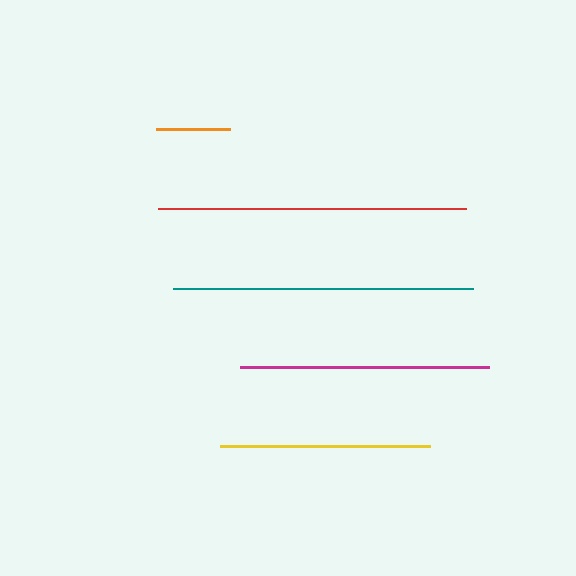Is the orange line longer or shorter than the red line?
The red line is longer than the orange line.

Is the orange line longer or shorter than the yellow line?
The yellow line is longer than the orange line.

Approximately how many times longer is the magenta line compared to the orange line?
The magenta line is approximately 3.4 times the length of the orange line.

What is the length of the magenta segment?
The magenta segment is approximately 249 pixels long.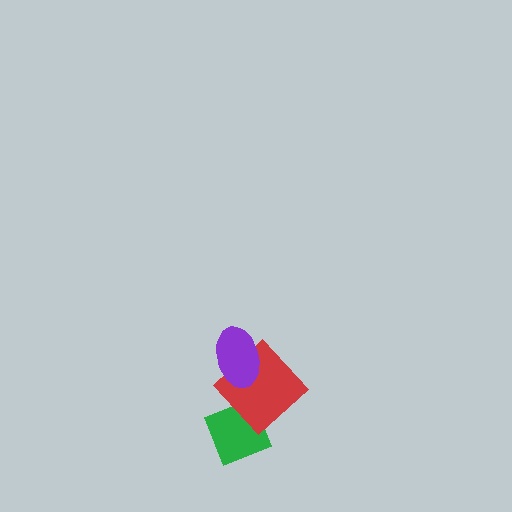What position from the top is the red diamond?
The red diamond is 2nd from the top.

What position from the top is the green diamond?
The green diamond is 3rd from the top.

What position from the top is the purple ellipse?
The purple ellipse is 1st from the top.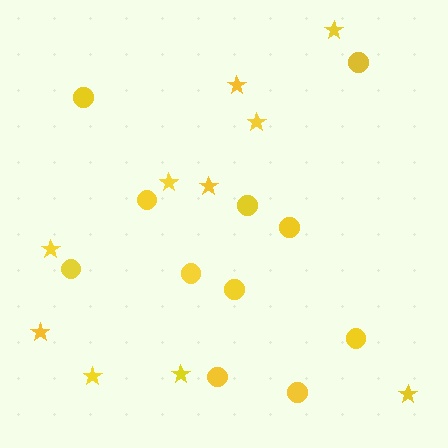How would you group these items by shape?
There are 2 groups: one group of stars (10) and one group of circles (11).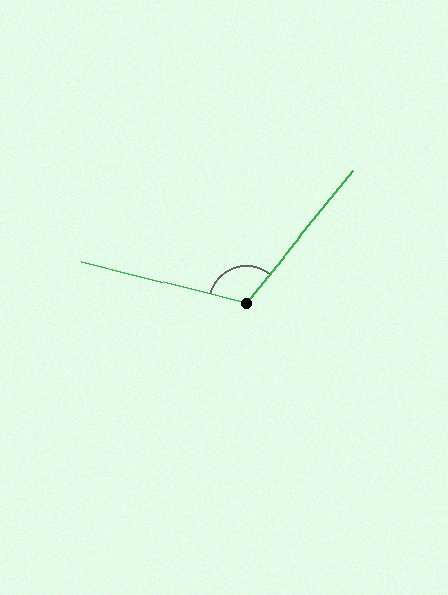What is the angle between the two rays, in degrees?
Approximately 115 degrees.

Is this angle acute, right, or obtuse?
It is obtuse.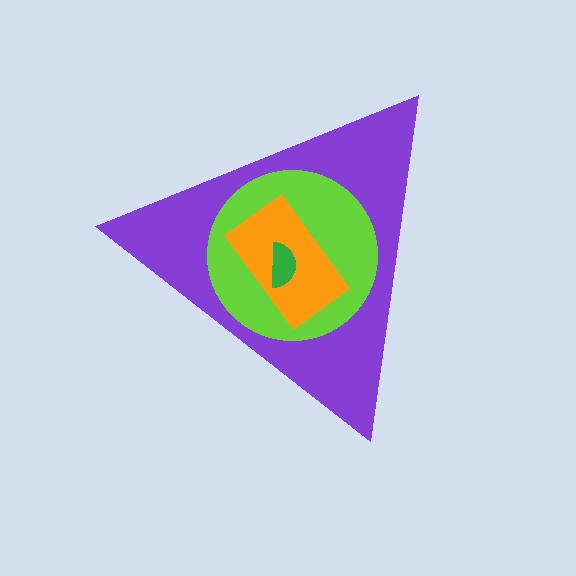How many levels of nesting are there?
4.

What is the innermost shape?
The green semicircle.